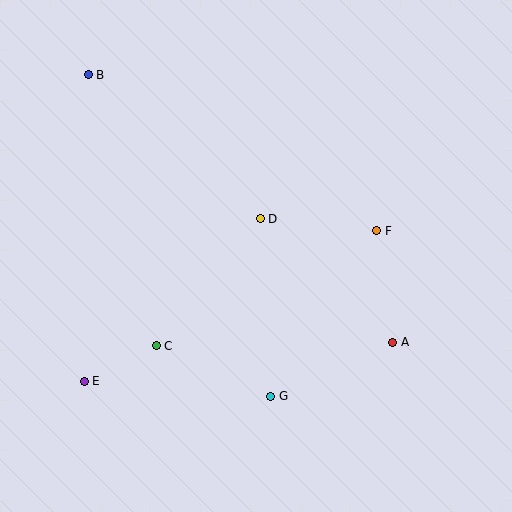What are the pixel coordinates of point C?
Point C is at (156, 346).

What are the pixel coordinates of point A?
Point A is at (393, 342).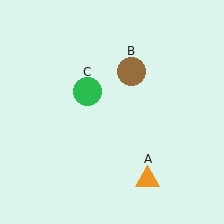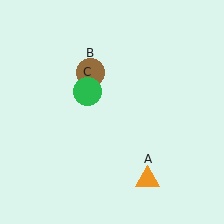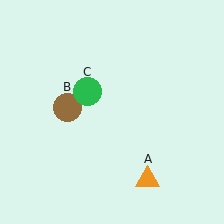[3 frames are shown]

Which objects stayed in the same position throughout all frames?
Orange triangle (object A) and green circle (object C) remained stationary.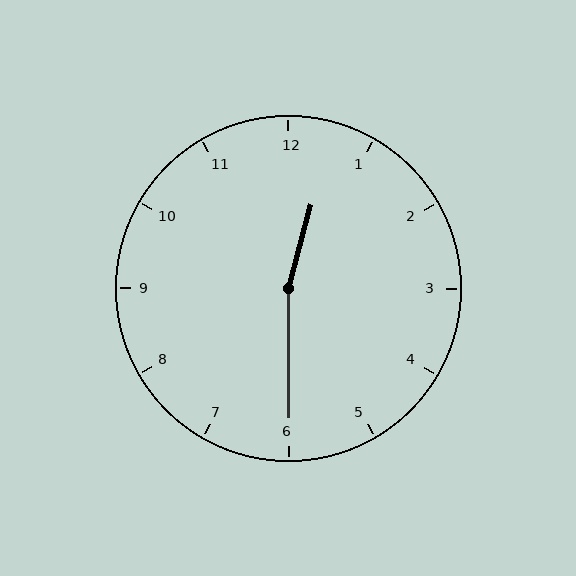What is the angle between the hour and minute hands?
Approximately 165 degrees.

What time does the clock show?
12:30.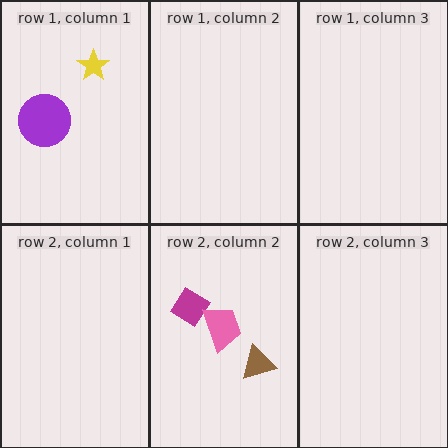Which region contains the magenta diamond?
The row 2, column 2 region.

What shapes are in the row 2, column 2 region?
The magenta diamond, the pink trapezoid, the brown triangle.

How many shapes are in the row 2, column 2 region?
3.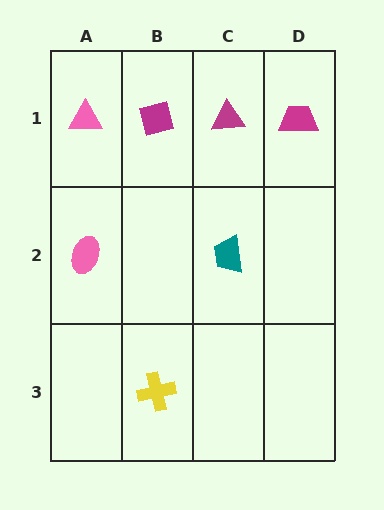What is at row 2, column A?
A pink ellipse.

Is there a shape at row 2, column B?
No, that cell is empty.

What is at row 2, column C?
A teal trapezoid.